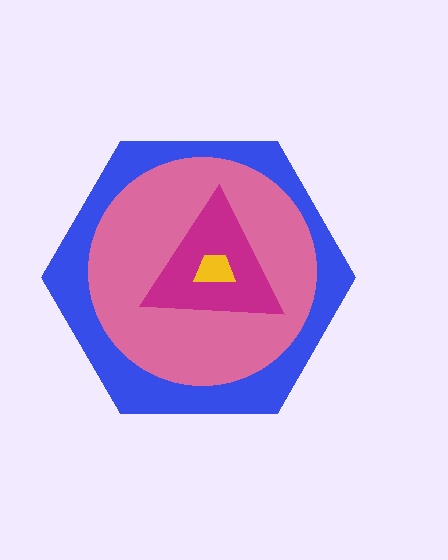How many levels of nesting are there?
4.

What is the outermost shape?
The blue hexagon.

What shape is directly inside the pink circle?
The magenta triangle.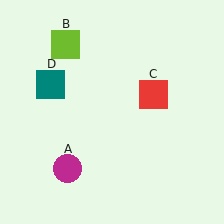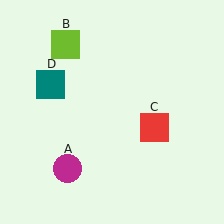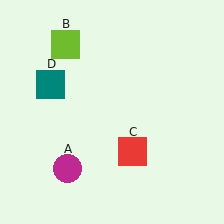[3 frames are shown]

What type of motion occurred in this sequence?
The red square (object C) rotated clockwise around the center of the scene.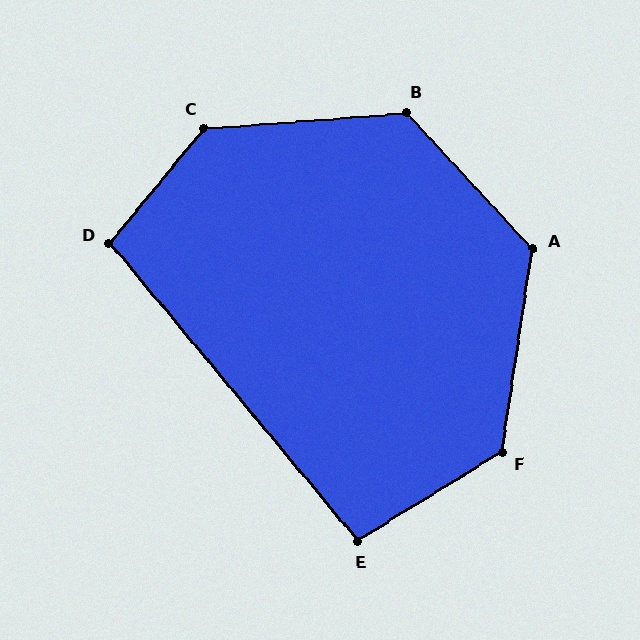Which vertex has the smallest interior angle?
E, at approximately 98 degrees.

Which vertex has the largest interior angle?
C, at approximately 134 degrees.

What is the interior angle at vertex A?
Approximately 128 degrees (obtuse).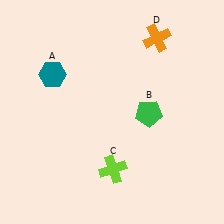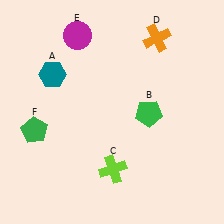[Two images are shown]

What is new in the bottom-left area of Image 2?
A green pentagon (F) was added in the bottom-left area of Image 2.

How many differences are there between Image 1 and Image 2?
There are 2 differences between the two images.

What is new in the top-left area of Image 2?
A magenta circle (E) was added in the top-left area of Image 2.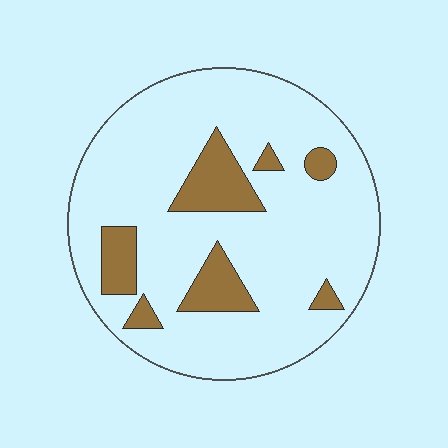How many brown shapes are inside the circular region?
7.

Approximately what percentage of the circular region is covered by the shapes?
Approximately 15%.